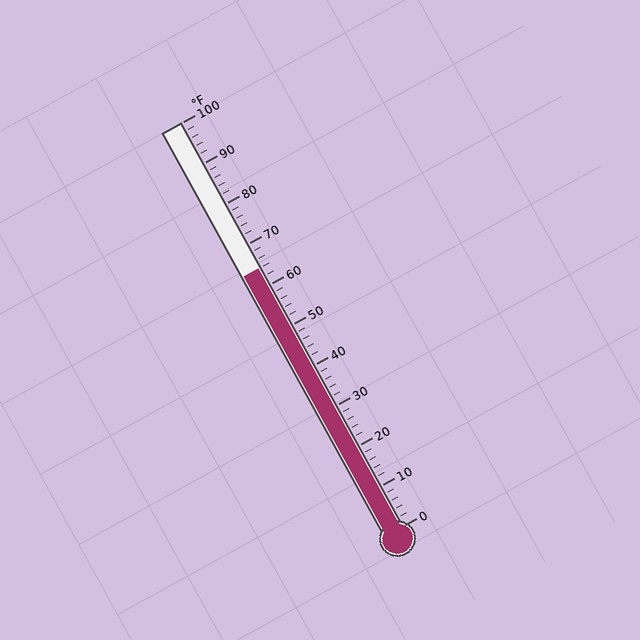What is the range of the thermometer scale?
The thermometer scale ranges from 0°F to 100°F.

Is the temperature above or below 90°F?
The temperature is below 90°F.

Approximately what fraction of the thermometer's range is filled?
The thermometer is filled to approximately 65% of its range.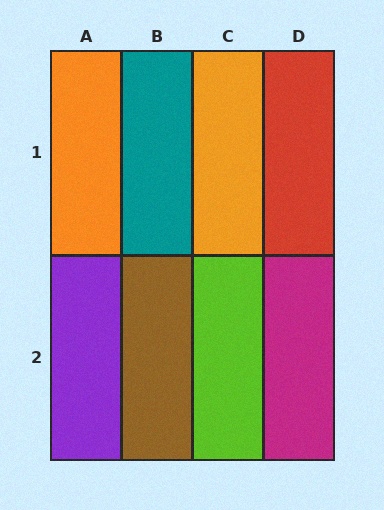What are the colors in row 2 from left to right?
Purple, brown, lime, magenta.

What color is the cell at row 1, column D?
Red.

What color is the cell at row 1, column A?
Orange.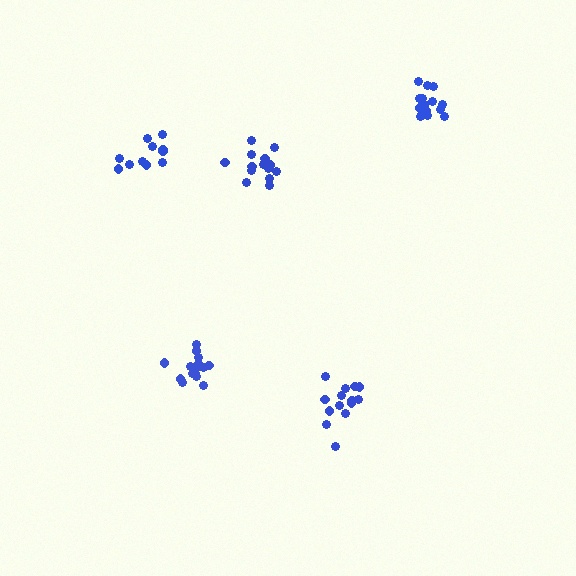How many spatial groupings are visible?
There are 5 spatial groupings.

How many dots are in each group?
Group 1: 15 dots, Group 2: 15 dots, Group 3: 14 dots, Group 4: 15 dots, Group 5: 11 dots (70 total).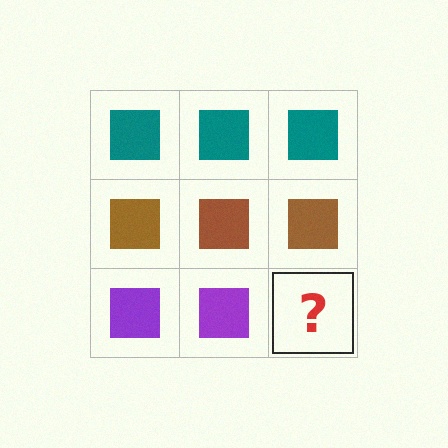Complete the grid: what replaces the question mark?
The question mark should be replaced with a purple square.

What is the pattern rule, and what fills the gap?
The rule is that each row has a consistent color. The gap should be filled with a purple square.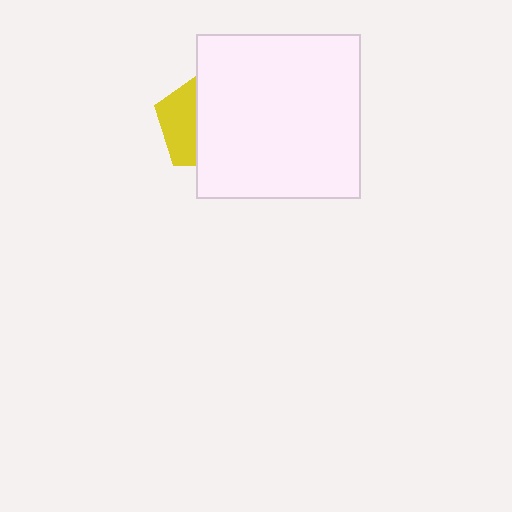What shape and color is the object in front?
The object in front is a white square.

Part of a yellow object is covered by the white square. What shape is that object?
It is a pentagon.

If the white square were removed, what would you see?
You would see the complete yellow pentagon.